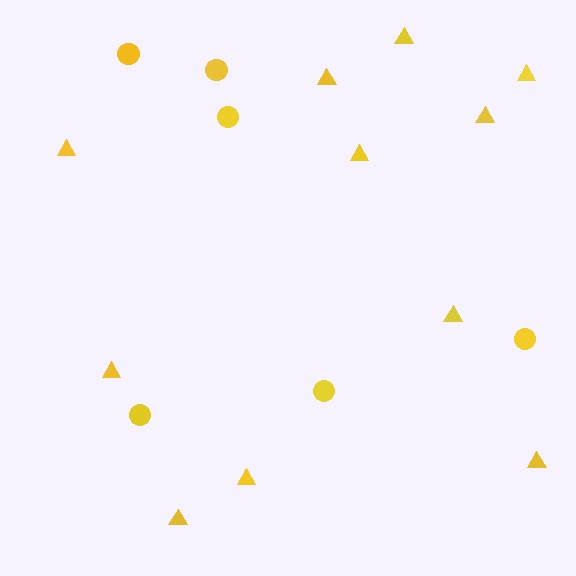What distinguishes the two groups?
There are 2 groups: one group of triangles (11) and one group of circles (6).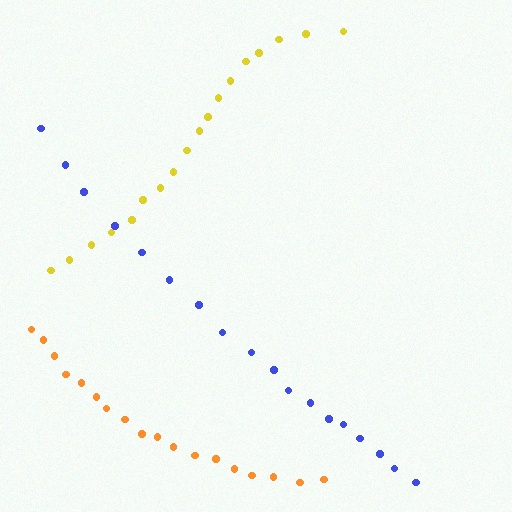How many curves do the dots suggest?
There are 3 distinct paths.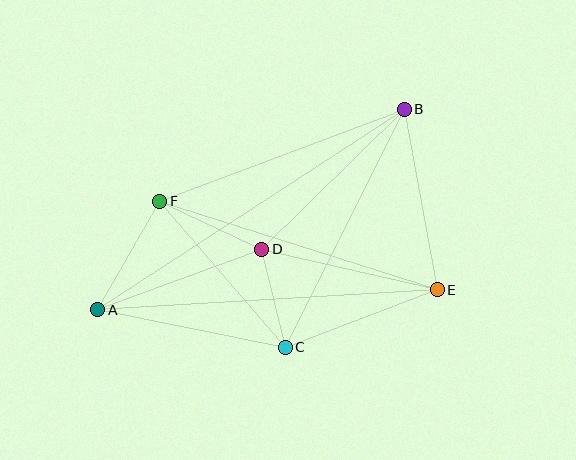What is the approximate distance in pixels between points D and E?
The distance between D and E is approximately 180 pixels.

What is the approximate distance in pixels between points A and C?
The distance between A and C is approximately 191 pixels.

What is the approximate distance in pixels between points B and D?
The distance between B and D is approximately 200 pixels.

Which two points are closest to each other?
Points C and D are closest to each other.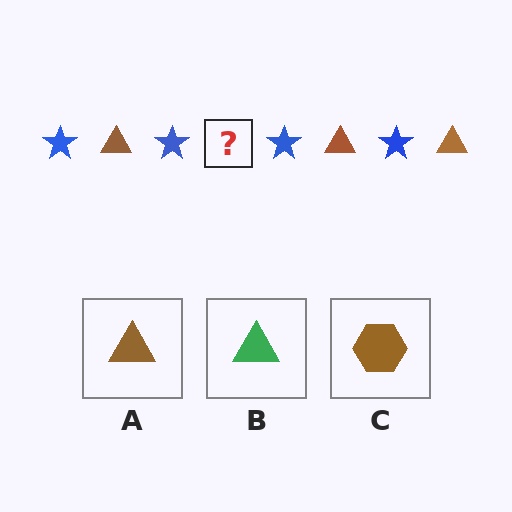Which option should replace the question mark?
Option A.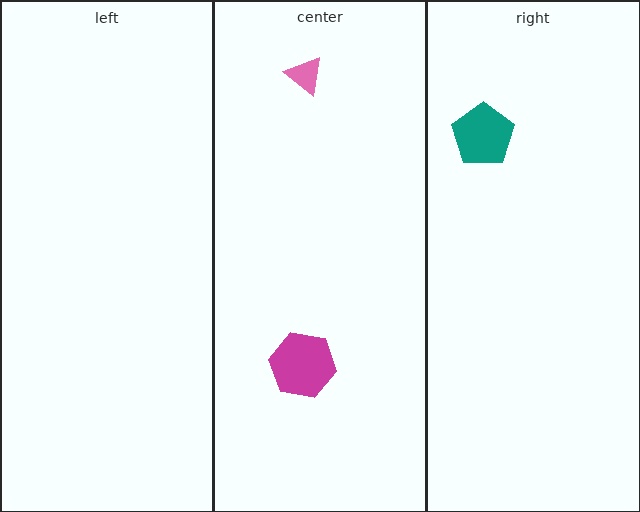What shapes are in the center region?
The cyan semicircle, the magenta hexagon, the pink triangle.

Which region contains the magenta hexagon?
The center region.